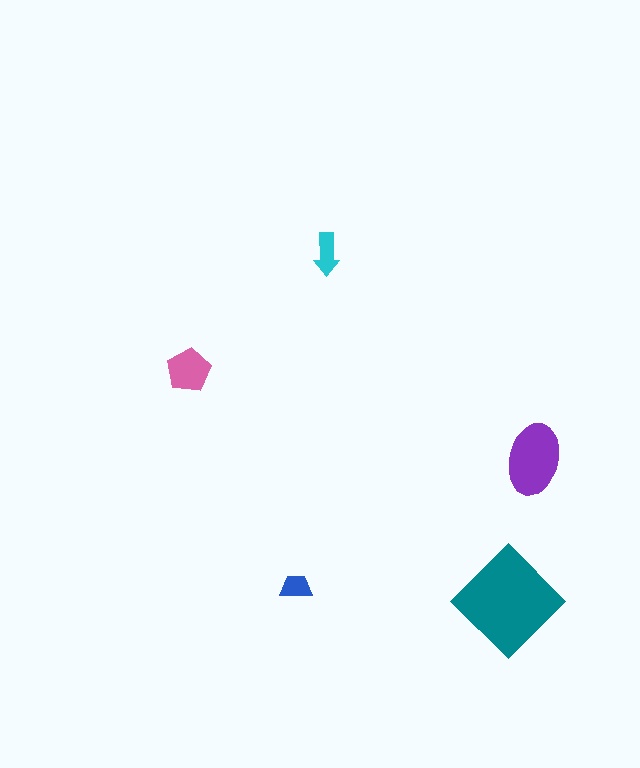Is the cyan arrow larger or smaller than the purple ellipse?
Smaller.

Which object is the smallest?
The blue trapezoid.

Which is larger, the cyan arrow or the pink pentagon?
The pink pentagon.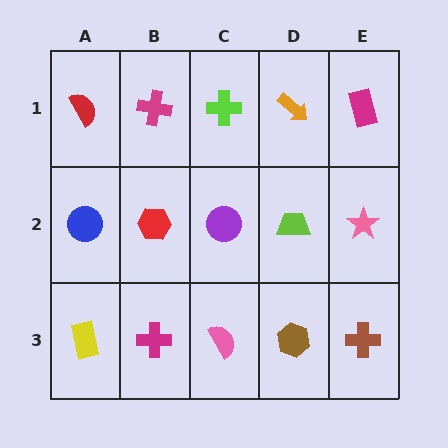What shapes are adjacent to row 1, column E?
A pink star (row 2, column E), an orange arrow (row 1, column D).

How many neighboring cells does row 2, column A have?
3.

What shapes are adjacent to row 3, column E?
A pink star (row 2, column E), a brown hexagon (row 3, column D).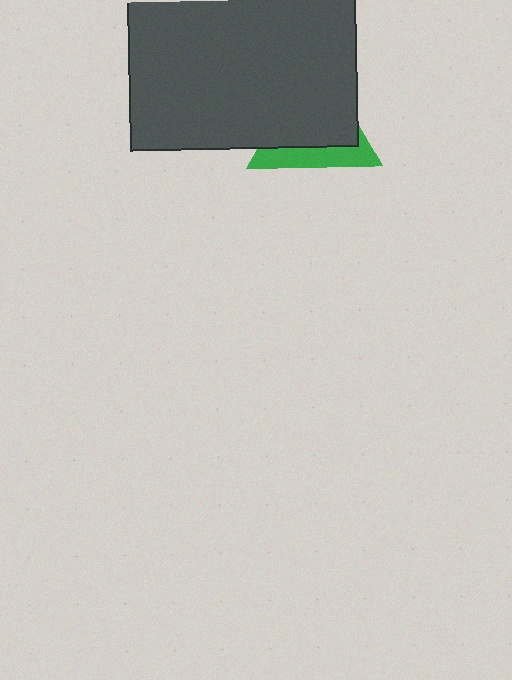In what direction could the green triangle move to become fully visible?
The green triangle could move toward the lower-right. That would shift it out from behind the dark gray rectangle entirely.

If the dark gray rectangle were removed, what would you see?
You would see the complete green triangle.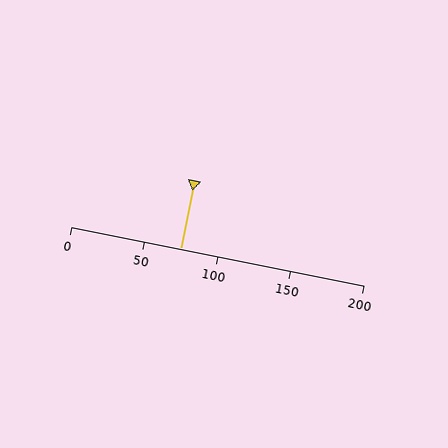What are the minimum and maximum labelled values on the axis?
The axis runs from 0 to 200.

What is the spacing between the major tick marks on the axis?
The major ticks are spaced 50 apart.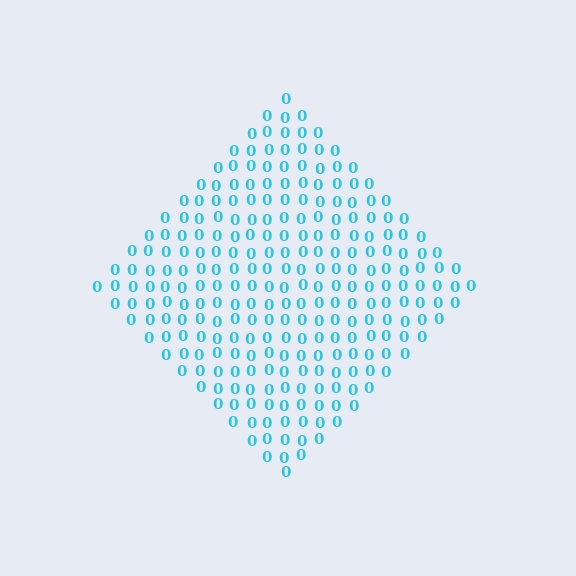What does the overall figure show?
The overall figure shows a diamond.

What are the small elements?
The small elements are digit 0's.